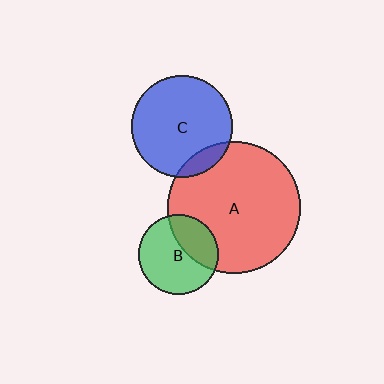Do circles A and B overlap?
Yes.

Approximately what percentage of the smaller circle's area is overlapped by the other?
Approximately 35%.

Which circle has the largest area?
Circle A (red).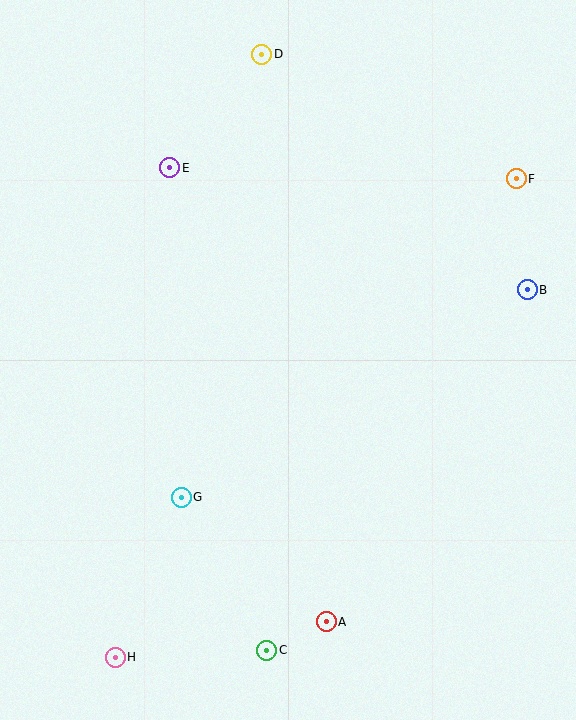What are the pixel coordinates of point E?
Point E is at (170, 168).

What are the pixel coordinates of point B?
Point B is at (527, 290).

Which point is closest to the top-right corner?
Point F is closest to the top-right corner.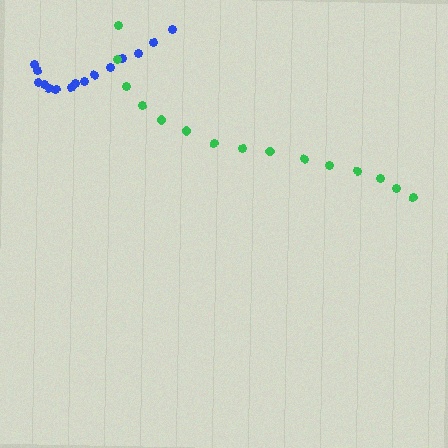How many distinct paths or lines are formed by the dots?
There are 2 distinct paths.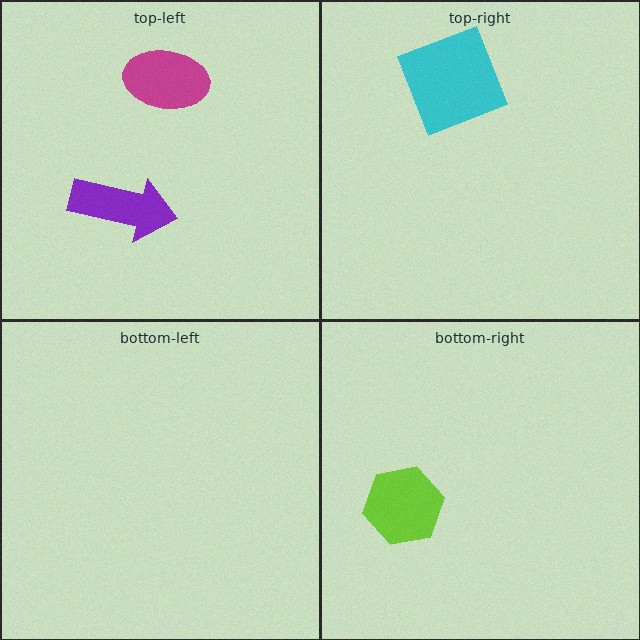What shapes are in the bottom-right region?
The lime hexagon.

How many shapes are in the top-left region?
2.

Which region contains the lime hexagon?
The bottom-right region.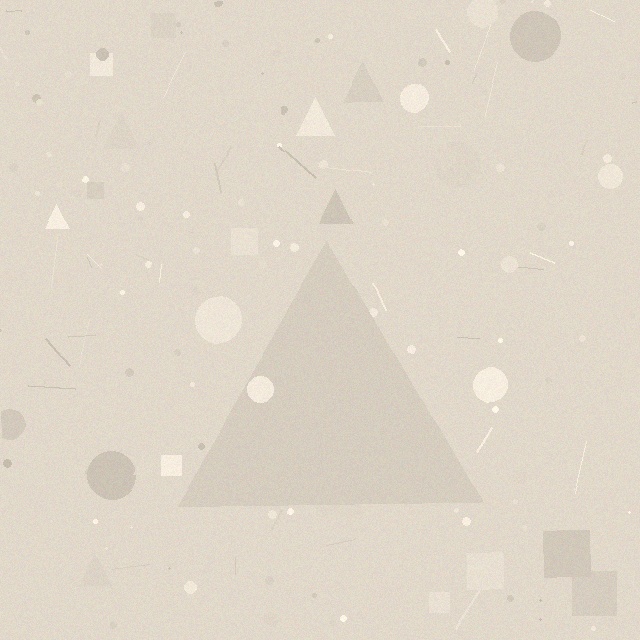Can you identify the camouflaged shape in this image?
The camouflaged shape is a triangle.